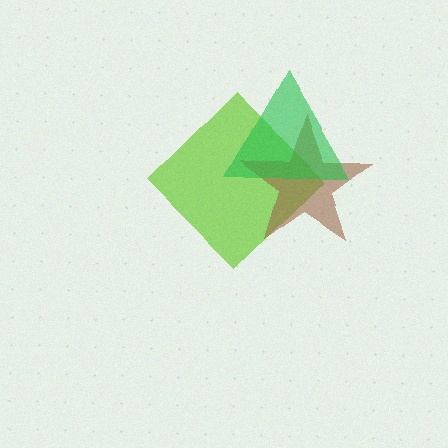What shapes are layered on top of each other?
The layered shapes are: a lime diamond, a brown star, a green triangle.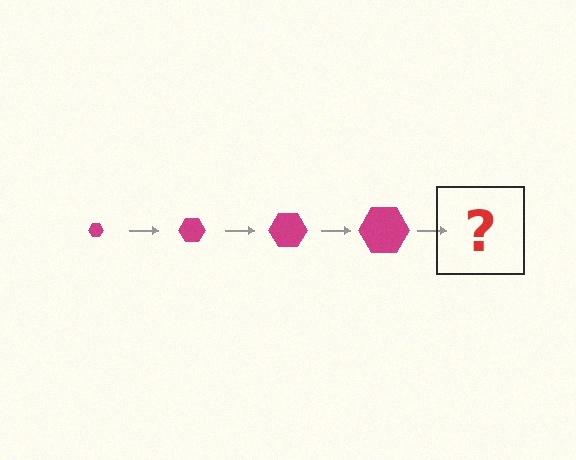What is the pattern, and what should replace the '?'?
The pattern is that the hexagon gets progressively larger each step. The '?' should be a magenta hexagon, larger than the previous one.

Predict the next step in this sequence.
The next step is a magenta hexagon, larger than the previous one.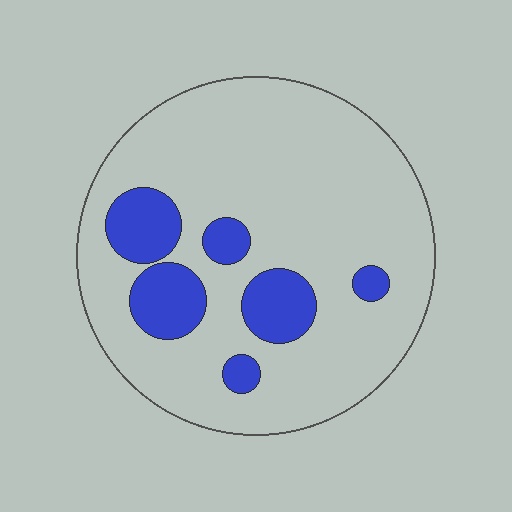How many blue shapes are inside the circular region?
6.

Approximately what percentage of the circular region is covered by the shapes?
Approximately 20%.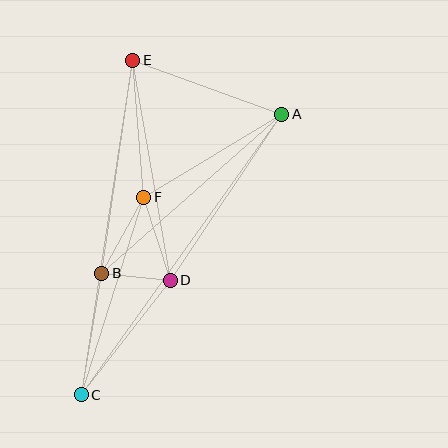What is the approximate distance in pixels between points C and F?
The distance between C and F is approximately 208 pixels.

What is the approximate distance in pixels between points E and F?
The distance between E and F is approximately 137 pixels.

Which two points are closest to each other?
Points B and D are closest to each other.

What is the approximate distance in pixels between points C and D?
The distance between C and D is approximately 145 pixels.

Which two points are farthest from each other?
Points A and C are farthest from each other.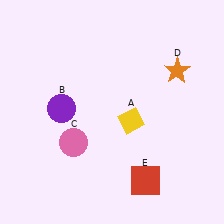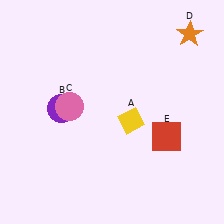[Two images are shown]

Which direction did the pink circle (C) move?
The pink circle (C) moved up.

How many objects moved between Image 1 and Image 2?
3 objects moved between the two images.